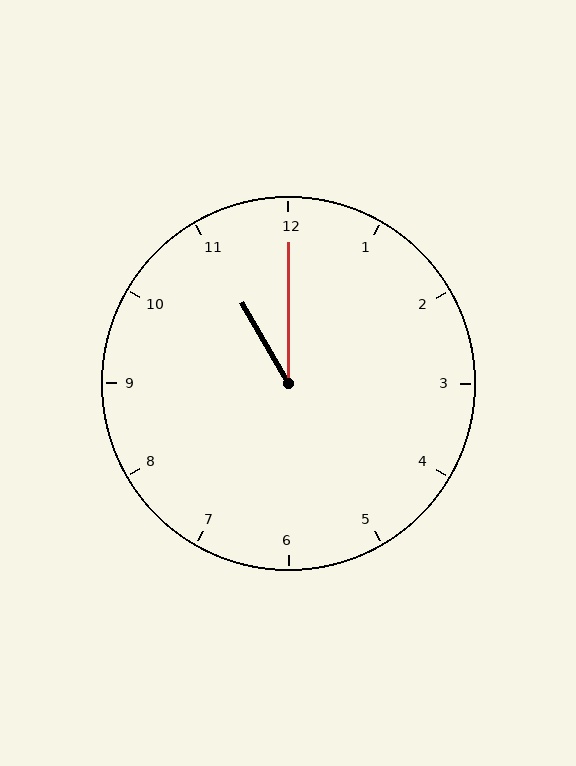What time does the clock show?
11:00.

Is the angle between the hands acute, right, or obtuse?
It is acute.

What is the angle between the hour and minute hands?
Approximately 30 degrees.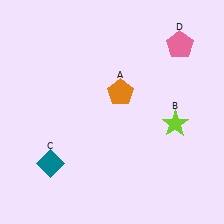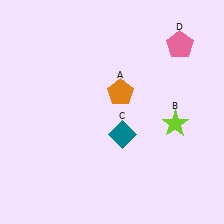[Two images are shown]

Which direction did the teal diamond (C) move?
The teal diamond (C) moved right.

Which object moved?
The teal diamond (C) moved right.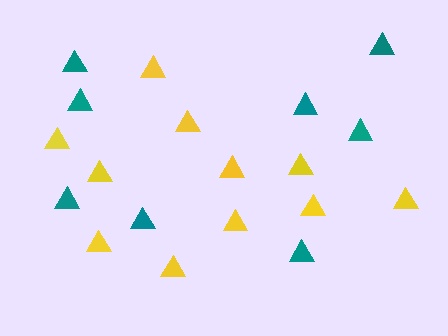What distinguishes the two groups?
There are 2 groups: one group of yellow triangles (11) and one group of teal triangles (8).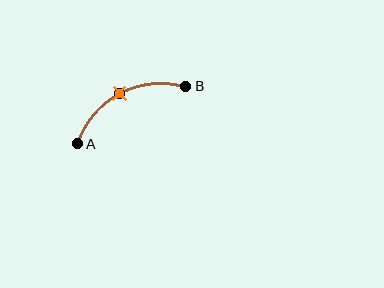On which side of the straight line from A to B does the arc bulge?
The arc bulges above the straight line connecting A and B.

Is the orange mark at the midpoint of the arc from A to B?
Yes. The orange mark lies on the arc at equal arc-length from both A and B — it is the arc midpoint.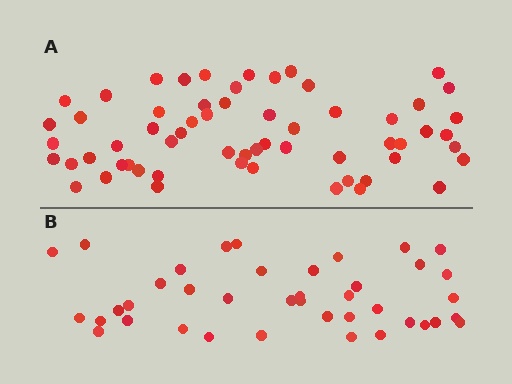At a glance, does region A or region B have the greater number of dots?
Region A (the top region) has more dots.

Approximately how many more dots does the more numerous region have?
Region A has approximately 20 more dots than region B.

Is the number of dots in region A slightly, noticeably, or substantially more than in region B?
Region A has substantially more. The ratio is roughly 1.5 to 1.